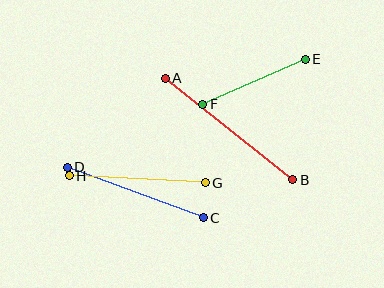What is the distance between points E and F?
The distance is approximately 112 pixels.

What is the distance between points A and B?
The distance is approximately 163 pixels.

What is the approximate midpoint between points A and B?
The midpoint is at approximately (229, 129) pixels.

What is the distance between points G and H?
The distance is approximately 136 pixels.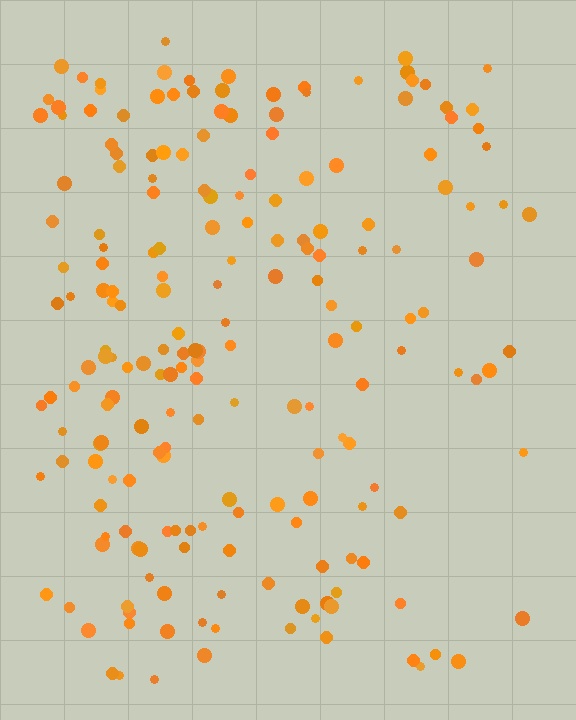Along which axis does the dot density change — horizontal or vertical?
Horizontal.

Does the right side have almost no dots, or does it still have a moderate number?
Still a moderate number, just noticeably fewer than the left.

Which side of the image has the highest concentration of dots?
The left.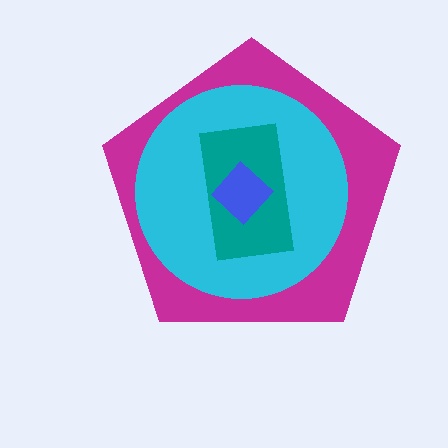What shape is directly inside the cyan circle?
The teal rectangle.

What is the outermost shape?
The magenta pentagon.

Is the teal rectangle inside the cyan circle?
Yes.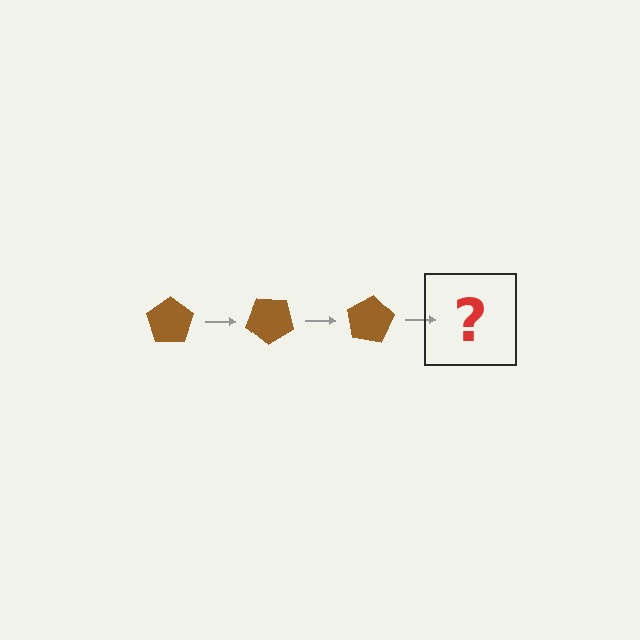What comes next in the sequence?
The next element should be a brown pentagon rotated 120 degrees.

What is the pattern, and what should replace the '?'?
The pattern is that the pentagon rotates 40 degrees each step. The '?' should be a brown pentagon rotated 120 degrees.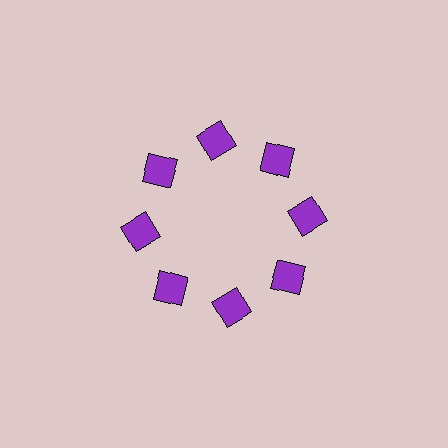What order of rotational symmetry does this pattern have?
This pattern has 8-fold rotational symmetry.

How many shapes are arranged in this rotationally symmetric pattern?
There are 8 shapes, arranged in 8 groups of 1.